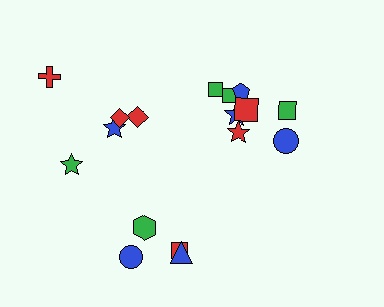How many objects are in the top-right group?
There are 8 objects.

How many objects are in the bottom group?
There are 4 objects.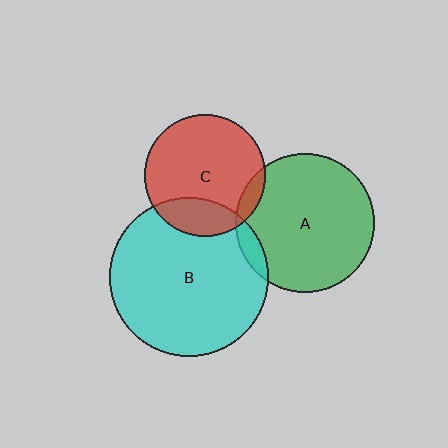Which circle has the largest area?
Circle B (cyan).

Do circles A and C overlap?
Yes.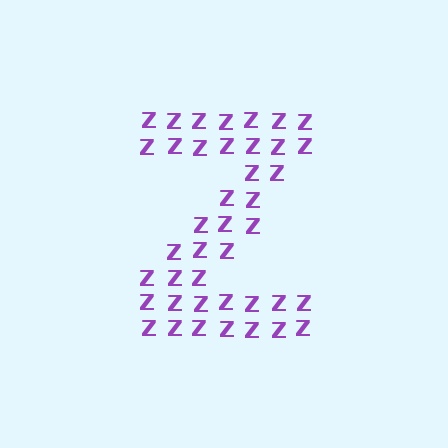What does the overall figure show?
The overall figure shows the letter Z.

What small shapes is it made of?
It is made of small letter Z's.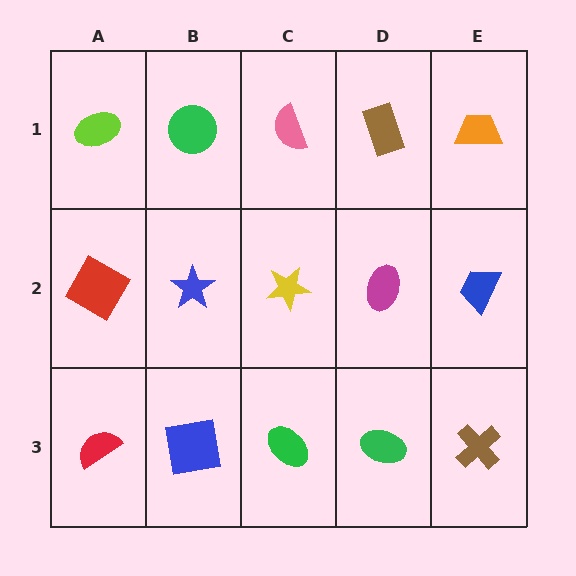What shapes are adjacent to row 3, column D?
A magenta ellipse (row 2, column D), a green ellipse (row 3, column C), a brown cross (row 3, column E).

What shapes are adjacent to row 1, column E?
A blue trapezoid (row 2, column E), a brown rectangle (row 1, column D).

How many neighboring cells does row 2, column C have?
4.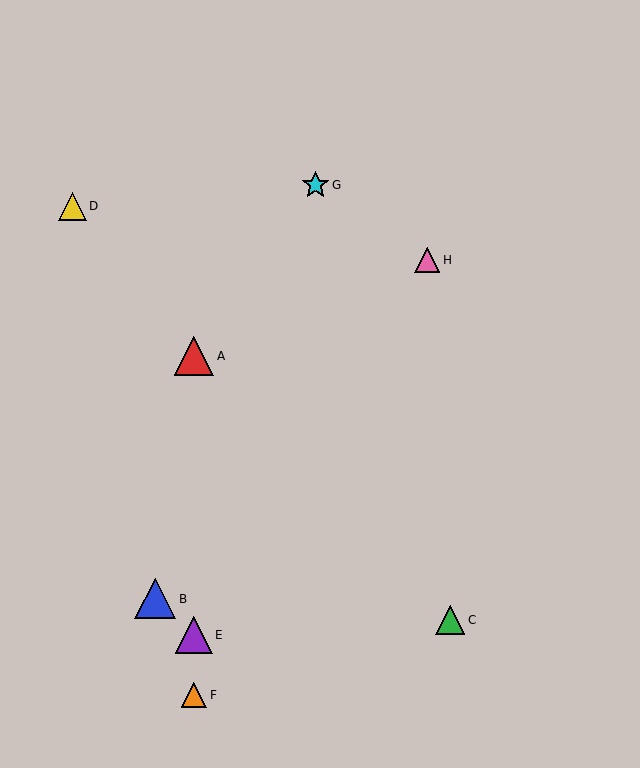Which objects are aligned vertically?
Objects A, E, F are aligned vertically.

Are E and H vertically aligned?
No, E is at x≈194 and H is at x≈427.